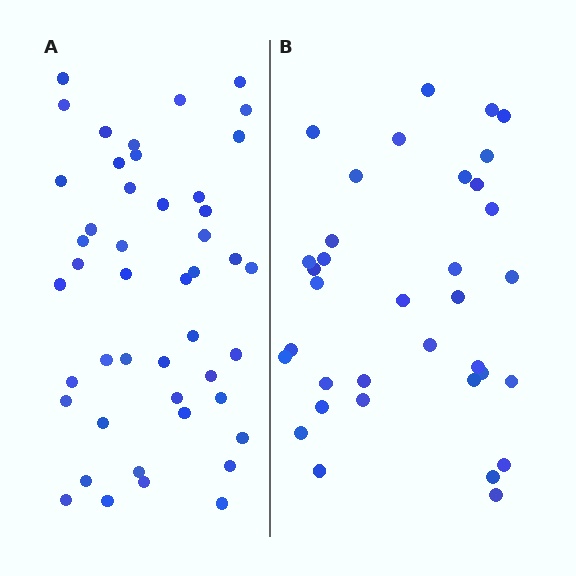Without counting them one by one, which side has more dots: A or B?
Region A (the left region) has more dots.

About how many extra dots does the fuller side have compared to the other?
Region A has roughly 12 or so more dots than region B.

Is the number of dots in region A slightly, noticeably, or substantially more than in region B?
Region A has noticeably more, but not dramatically so. The ratio is roughly 1.3 to 1.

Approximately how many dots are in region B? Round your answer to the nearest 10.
About 40 dots. (The exact count is 35, which rounds to 40.)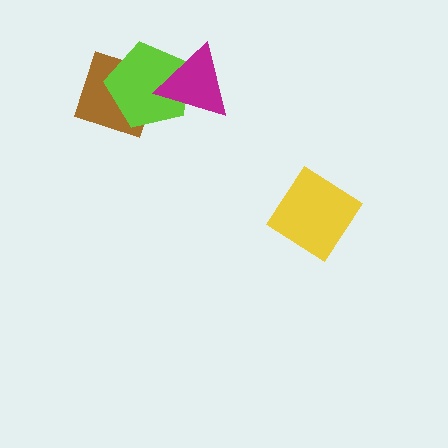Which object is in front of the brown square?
The lime pentagon is in front of the brown square.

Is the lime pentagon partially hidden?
Yes, it is partially covered by another shape.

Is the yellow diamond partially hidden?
No, no other shape covers it.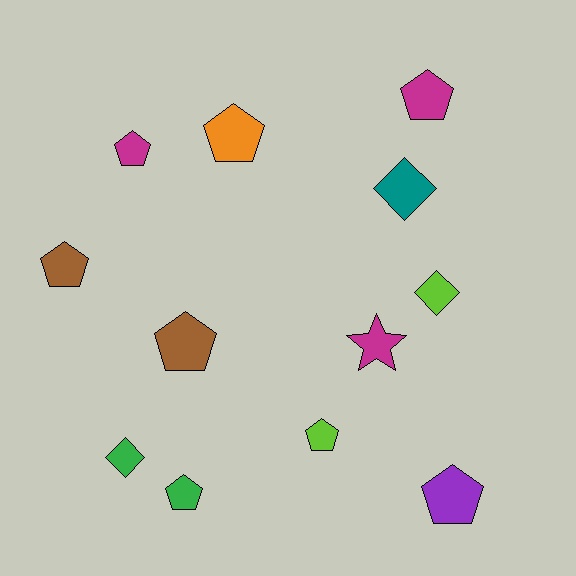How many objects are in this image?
There are 12 objects.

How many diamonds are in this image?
There are 3 diamonds.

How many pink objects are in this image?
There are no pink objects.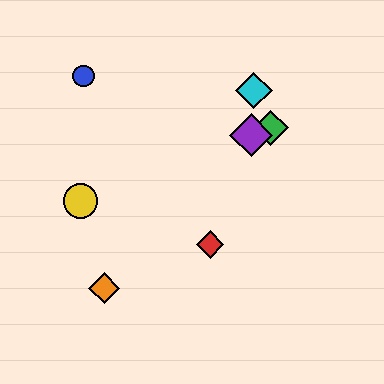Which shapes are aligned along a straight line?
The green diamond, the yellow circle, the purple diamond are aligned along a straight line.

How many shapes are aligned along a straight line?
3 shapes (the green diamond, the yellow circle, the purple diamond) are aligned along a straight line.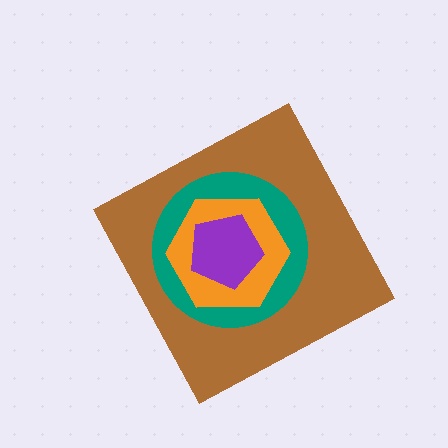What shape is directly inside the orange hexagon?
The purple pentagon.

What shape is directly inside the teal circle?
The orange hexagon.